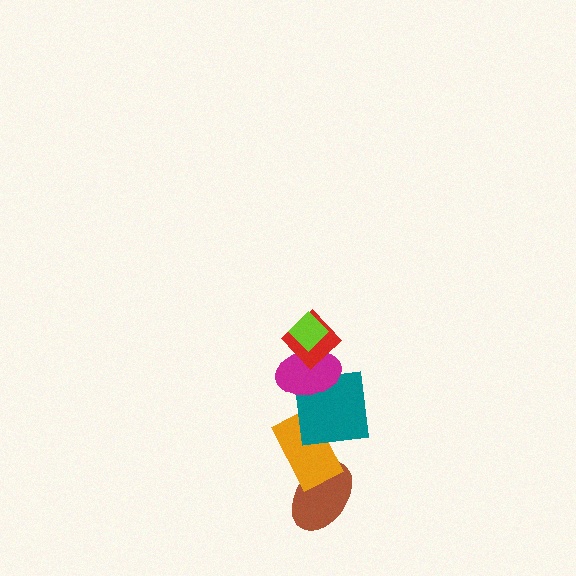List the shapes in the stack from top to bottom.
From top to bottom: the lime diamond, the red diamond, the magenta ellipse, the teal square, the orange rectangle, the brown ellipse.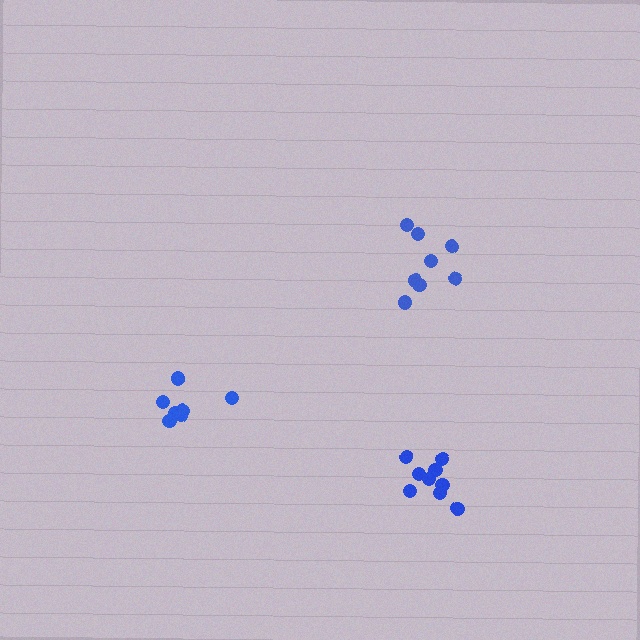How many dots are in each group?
Group 1: 8 dots, Group 2: 8 dots, Group 3: 9 dots (25 total).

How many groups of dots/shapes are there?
There are 3 groups.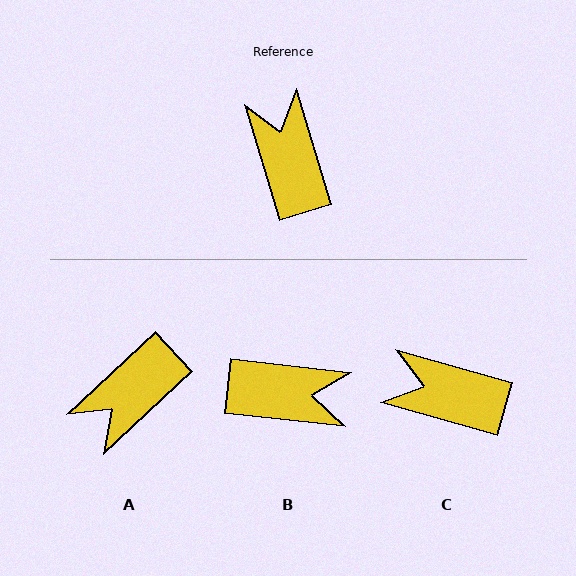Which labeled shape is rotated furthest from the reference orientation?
A, about 116 degrees away.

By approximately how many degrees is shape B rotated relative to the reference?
Approximately 113 degrees clockwise.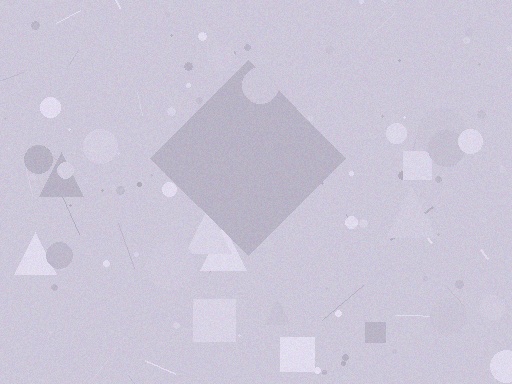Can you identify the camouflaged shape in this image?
The camouflaged shape is a diamond.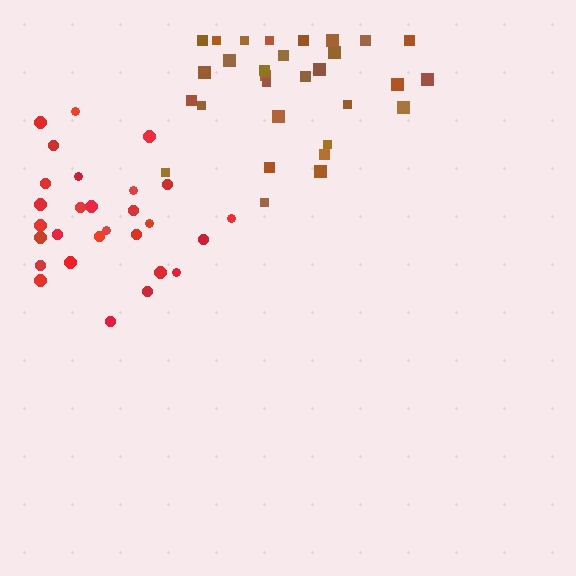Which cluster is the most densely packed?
Red.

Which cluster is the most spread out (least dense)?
Brown.